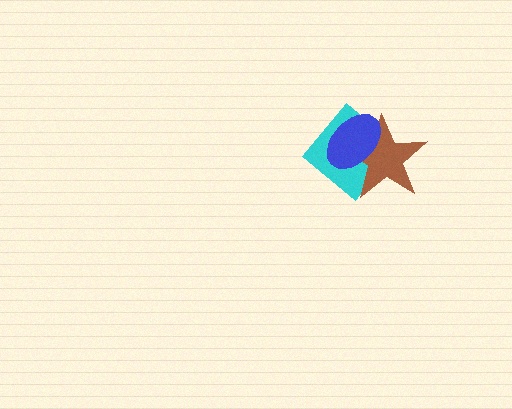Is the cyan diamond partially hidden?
Yes, it is partially covered by another shape.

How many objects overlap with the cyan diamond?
2 objects overlap with the cyan diamond.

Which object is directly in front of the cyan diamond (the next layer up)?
The brown star is directly in front of the cyan diamond.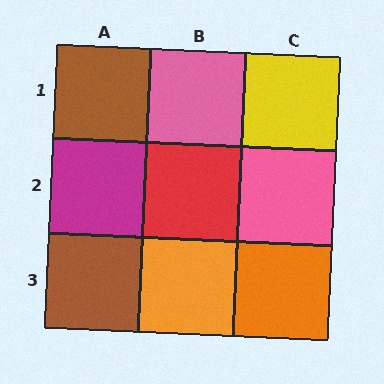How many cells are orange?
2 cells are orange.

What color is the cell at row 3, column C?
Orange.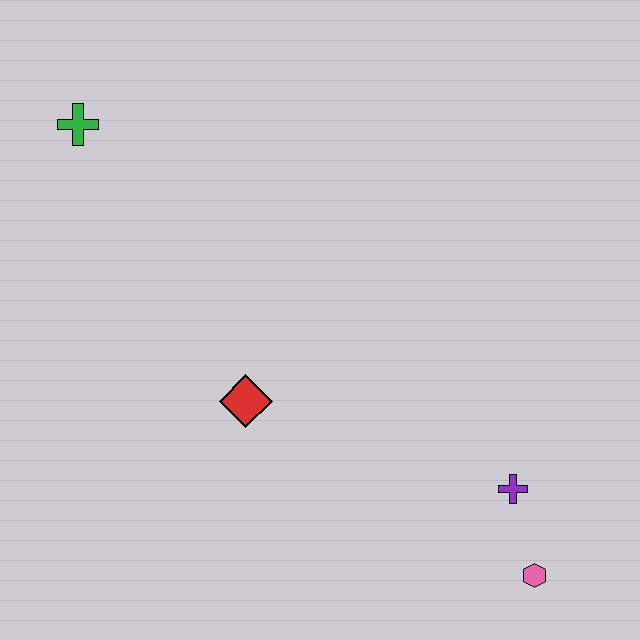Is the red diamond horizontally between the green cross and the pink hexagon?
Yes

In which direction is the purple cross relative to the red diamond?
The purple cross is to the right of the red diamond.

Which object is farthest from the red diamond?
The pink hexagon is farthest from the red diamond.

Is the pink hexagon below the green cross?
Yes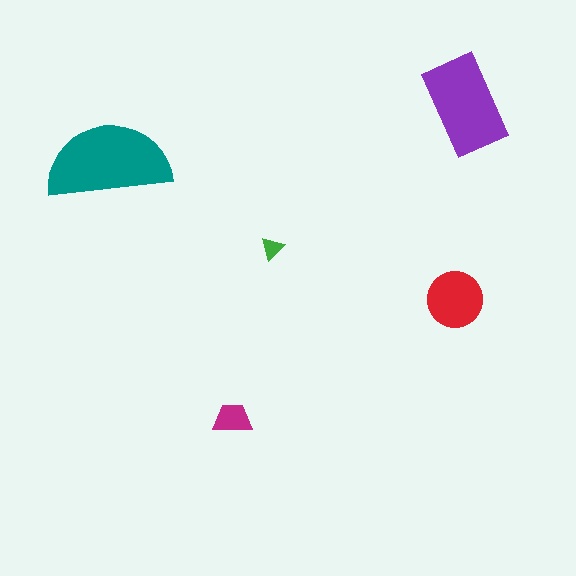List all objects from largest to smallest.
The teal semicircle, the purple rectangle, the red circle, the magenta trapezoid, the green triangle.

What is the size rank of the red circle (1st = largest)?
3rd.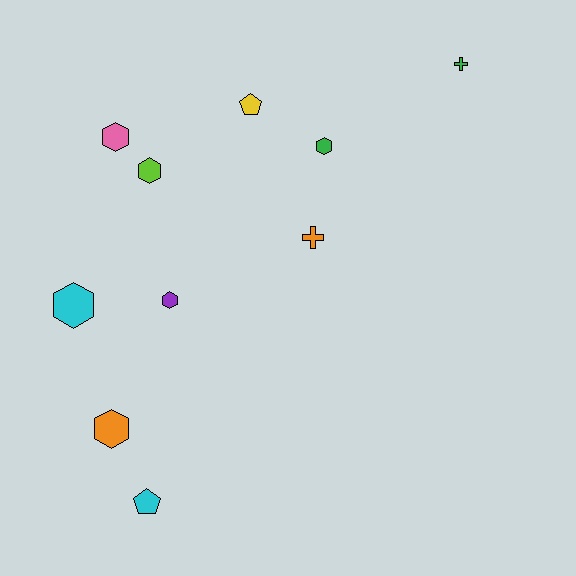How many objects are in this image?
There are 10 objects.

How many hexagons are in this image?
There are 6 hexagons.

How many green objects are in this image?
There are 2 green objects.